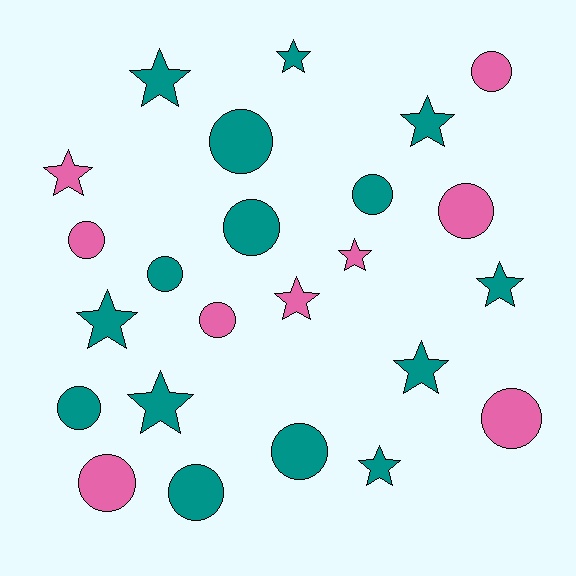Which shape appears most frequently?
Circle, with 13 objects.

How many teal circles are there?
There are 7 teal circles.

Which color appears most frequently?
Teal, with 15 objects.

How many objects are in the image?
There are 24 objects.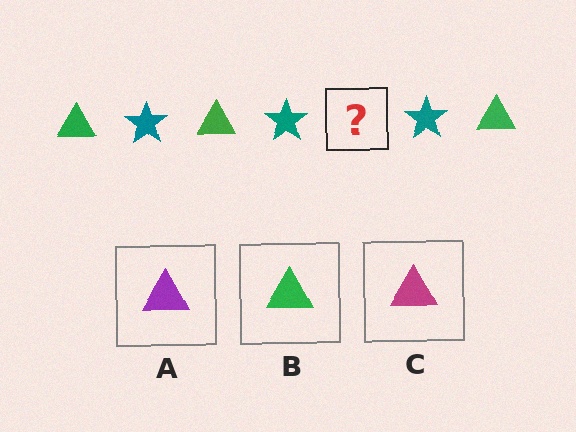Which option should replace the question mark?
Option B.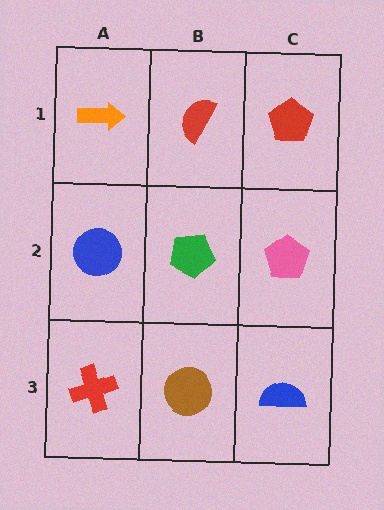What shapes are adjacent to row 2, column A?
An orange arrow (row 1, column A), a red cross (row 3, column A), a green pentagon (row 2, column B).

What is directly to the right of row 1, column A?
A red semicircle.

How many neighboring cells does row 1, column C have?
2.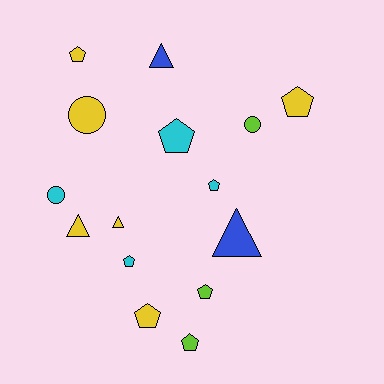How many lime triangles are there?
There are no lime triangles.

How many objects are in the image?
There are 15 objects.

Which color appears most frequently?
Yellow, with 6 objects.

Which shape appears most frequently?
Pentagon, with 8 objects.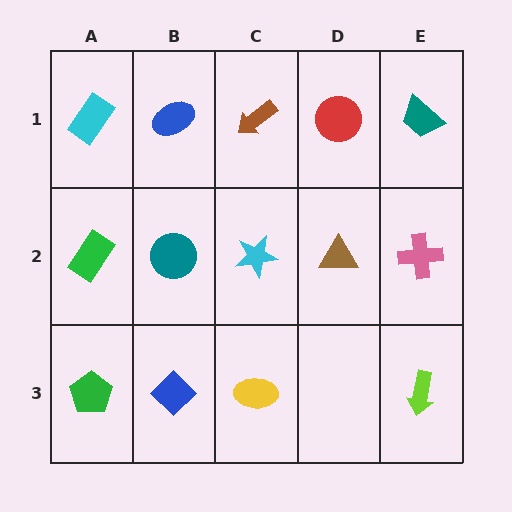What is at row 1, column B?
A blue ellipse.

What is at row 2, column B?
A teal circle.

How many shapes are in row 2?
5 shapes.